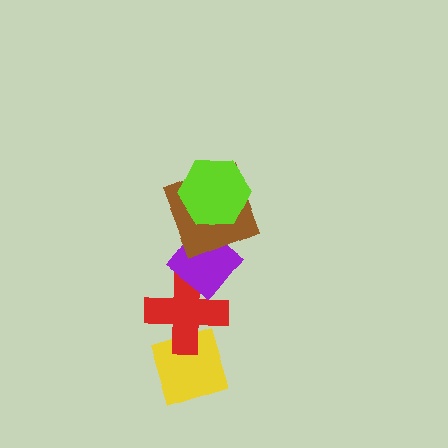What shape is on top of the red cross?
The purple diamond is on top of the red cross.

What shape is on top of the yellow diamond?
The red cross is on top of the yellow diamond.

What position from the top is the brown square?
The brown square is 2nd from the top.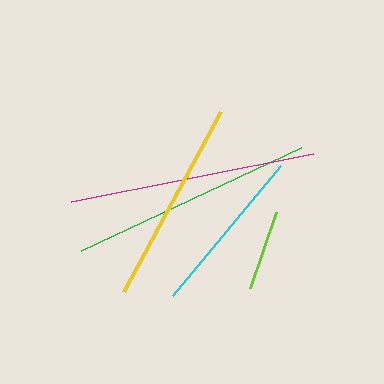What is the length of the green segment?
The green segment is approximately 243 pixels long.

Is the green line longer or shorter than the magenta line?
The magenta line is longer than the green line.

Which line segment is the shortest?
The lime line is the shortest at approximately 80 pixels.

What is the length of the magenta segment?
The magenta segment is approximately 247 pixels long.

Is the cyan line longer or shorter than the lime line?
The cyan line is longer than the lime line.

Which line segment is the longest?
The magenta line is the longest at approximately 247 pixels.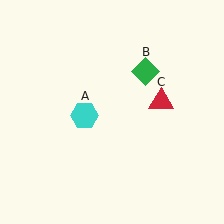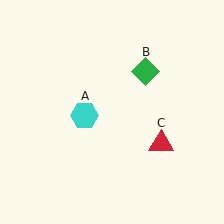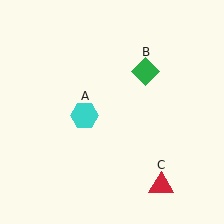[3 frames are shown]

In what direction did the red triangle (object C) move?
The red triangle (object C) moved down.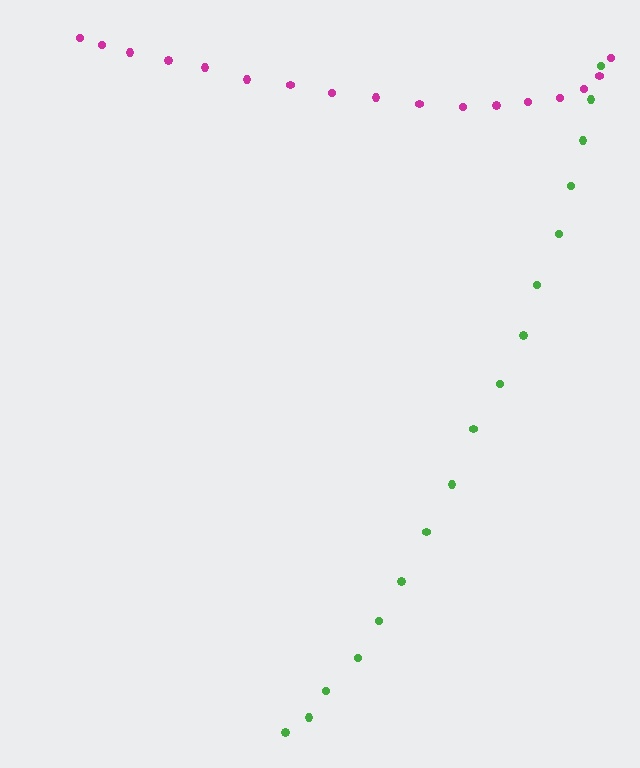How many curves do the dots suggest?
There are 2 distinct paths.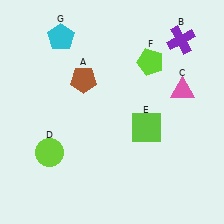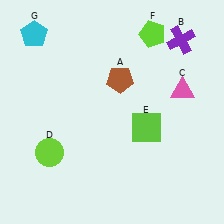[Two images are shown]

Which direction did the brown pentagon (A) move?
The brown pentagon (A) moved right.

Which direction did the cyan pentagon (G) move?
The cyan pentagon (G) moved left.